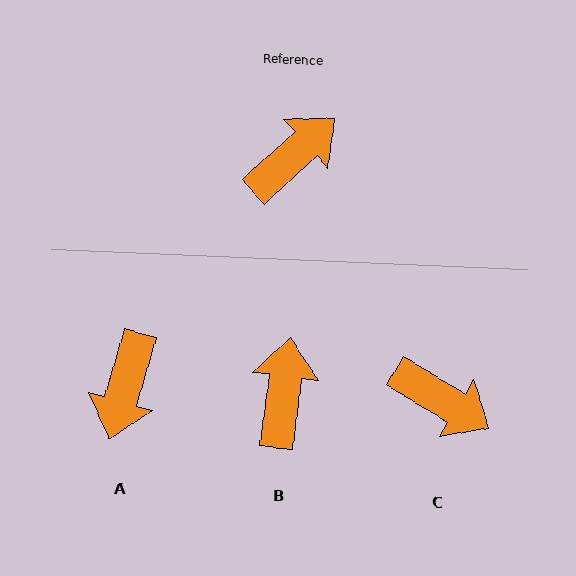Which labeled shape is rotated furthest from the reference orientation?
A, about 148 degrees away.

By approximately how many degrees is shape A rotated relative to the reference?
Approximately 148 degrees clockwise.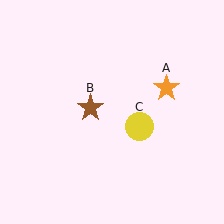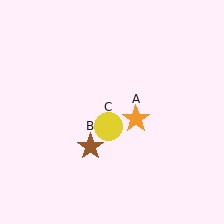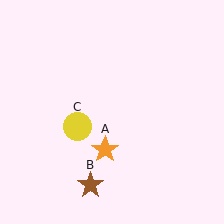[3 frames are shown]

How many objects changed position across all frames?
3 objects changed position: orange star (object A), brown star (object B), yellow circle (object C).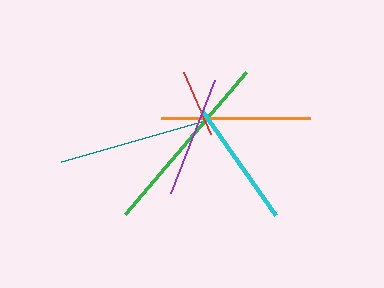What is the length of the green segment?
The green segment is approximately 187 pixels long.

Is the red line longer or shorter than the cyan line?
The cyan line is longer than the red line.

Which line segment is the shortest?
The red line is the shortest at approximately 68 pixels.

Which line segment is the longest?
The green line is the longest at approximately 187 pixels.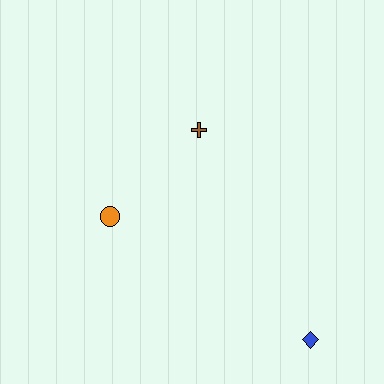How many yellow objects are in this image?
There are no yellow objects.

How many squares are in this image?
There are no squares.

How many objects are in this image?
There are 3 objects.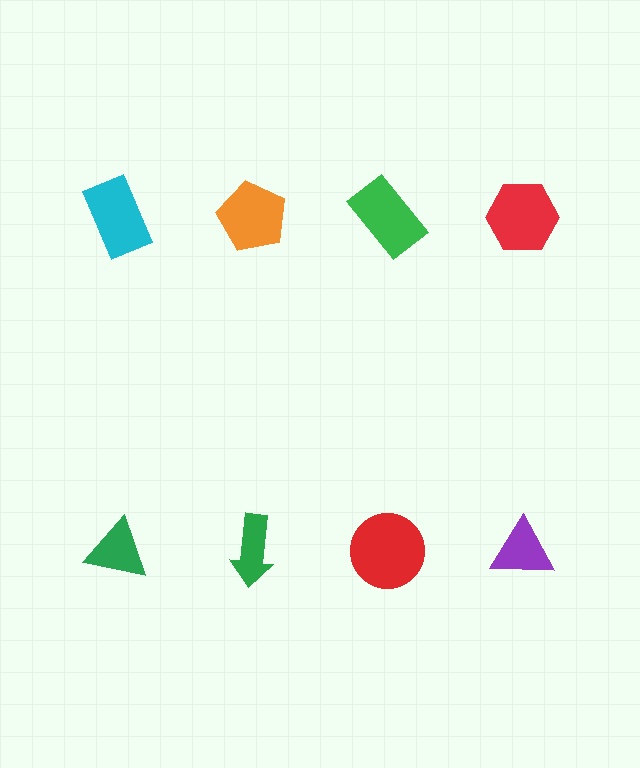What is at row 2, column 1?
A green triangle.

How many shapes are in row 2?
4 shapes.